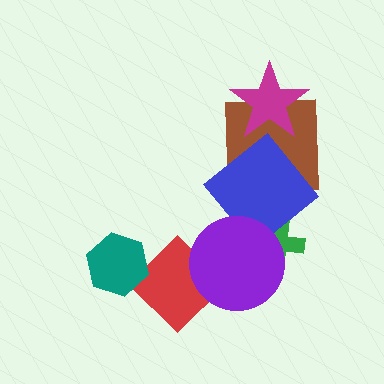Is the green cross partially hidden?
Yes, it is partially covered by another shape.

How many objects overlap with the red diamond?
2 objects overlap with the red diamond.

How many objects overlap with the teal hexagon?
1 object overlaps with the teal hexagon.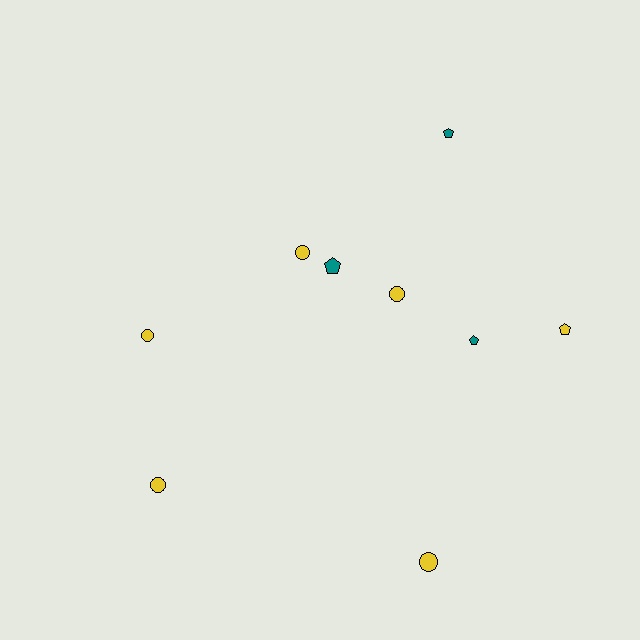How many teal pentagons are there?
There are 3 teal pentagons.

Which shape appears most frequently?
Circle, with 5 objects.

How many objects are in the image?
There are 9 objects.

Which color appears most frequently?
Yellow, with 6 objects.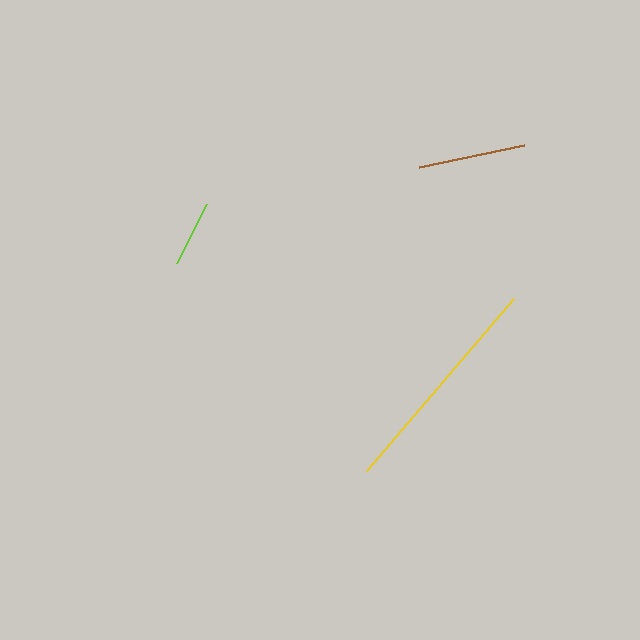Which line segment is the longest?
The yellow line is the longest at approximately 227 pixels.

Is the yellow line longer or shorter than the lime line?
The yellow line is longer than the lime line.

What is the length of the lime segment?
The lime segment is approximately 66 pixels long.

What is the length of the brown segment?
The brown segment is approximately 107 pixels long.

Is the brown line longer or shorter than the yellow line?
The yellow line is longer than the brown line.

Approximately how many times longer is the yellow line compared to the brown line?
The yellow line is approximately 2.1 times the length of the brown line.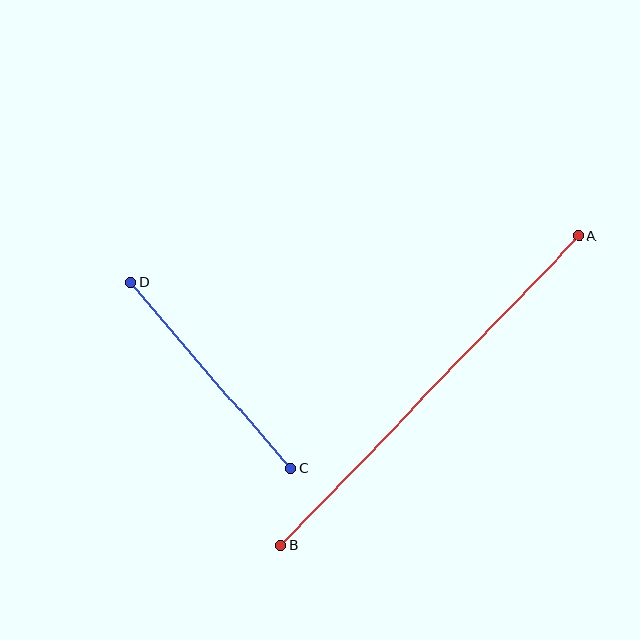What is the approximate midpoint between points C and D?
The midpoint is at approximately (211, 376) pixels.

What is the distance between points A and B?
The distance is approximately 429 pixels.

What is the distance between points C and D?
The distance is approximately 245 pixels.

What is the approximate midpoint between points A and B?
The midpoint is at approximately (430, 391) pixels.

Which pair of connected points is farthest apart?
Points A and B are farthest apart.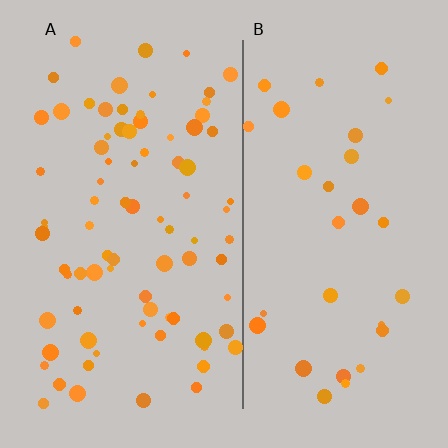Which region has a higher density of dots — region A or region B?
A (the left).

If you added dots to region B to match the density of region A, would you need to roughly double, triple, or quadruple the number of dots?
Approximately triple.